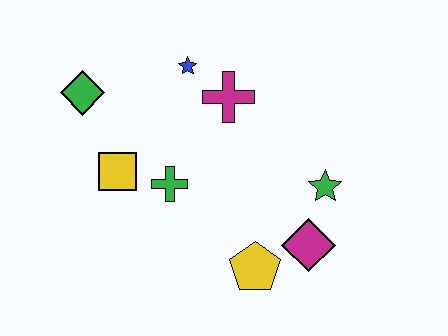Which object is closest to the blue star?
The magenta cross is closest to the blue star.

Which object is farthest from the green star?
The green diamond is farthest from the green star.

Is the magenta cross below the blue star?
Yes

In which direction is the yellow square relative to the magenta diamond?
The yellow square is to the left of the magenta diamond.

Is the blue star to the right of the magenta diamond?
No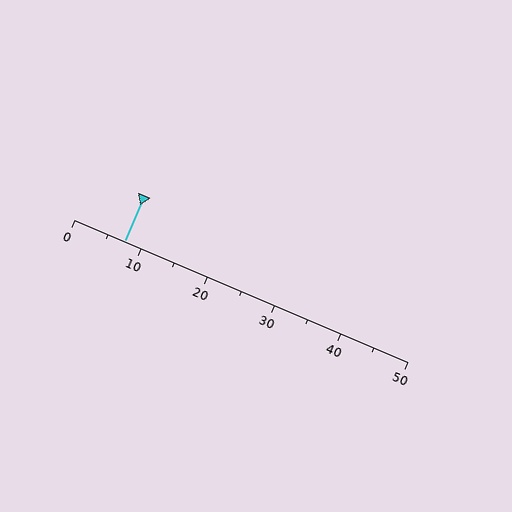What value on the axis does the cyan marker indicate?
The marker indicates approximately 7.5.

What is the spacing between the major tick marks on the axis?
The major ticks are spaced 10 apart.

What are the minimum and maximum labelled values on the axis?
The axis runs from 0 to 50.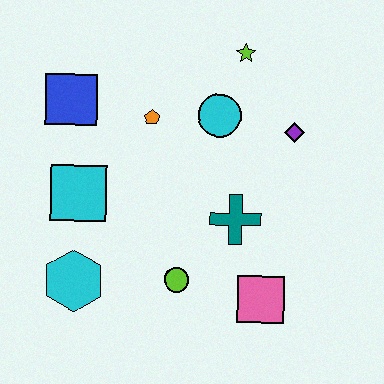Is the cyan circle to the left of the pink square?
Yes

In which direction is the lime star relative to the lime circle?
The lime star is above the lime circle.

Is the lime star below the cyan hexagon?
No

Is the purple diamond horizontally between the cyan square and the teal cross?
No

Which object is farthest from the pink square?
The blue square is farthest from the pink square.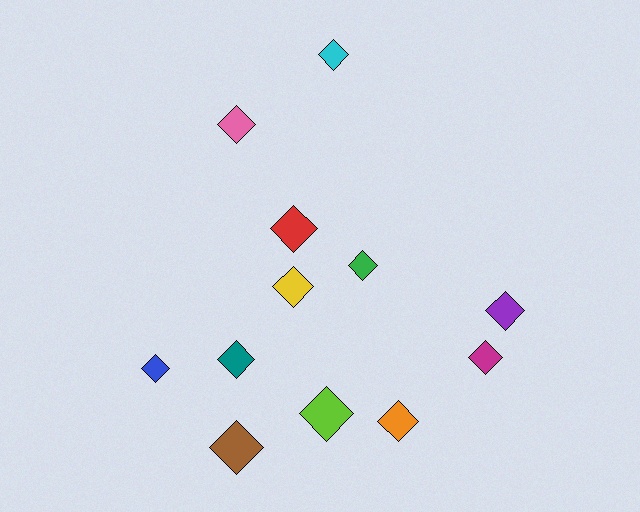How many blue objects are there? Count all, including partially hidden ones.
There is 1 blue object.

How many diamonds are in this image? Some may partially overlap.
There are 12 diamonds.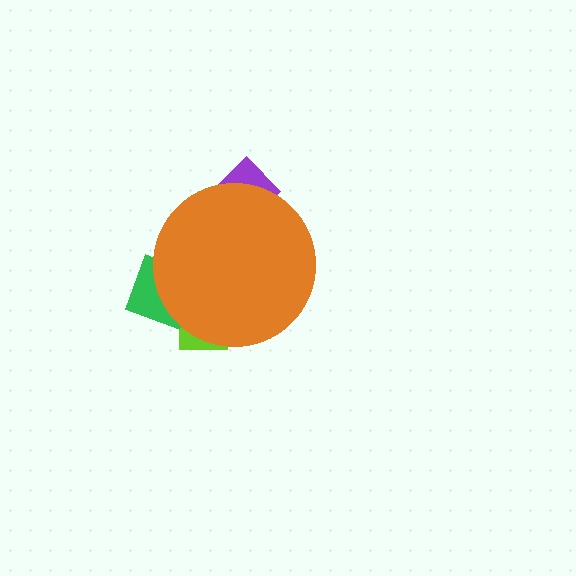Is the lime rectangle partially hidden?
Yes, the lime rectangle is partially hidden behind the orange circle.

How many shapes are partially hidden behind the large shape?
3 shapes are partially hidden.